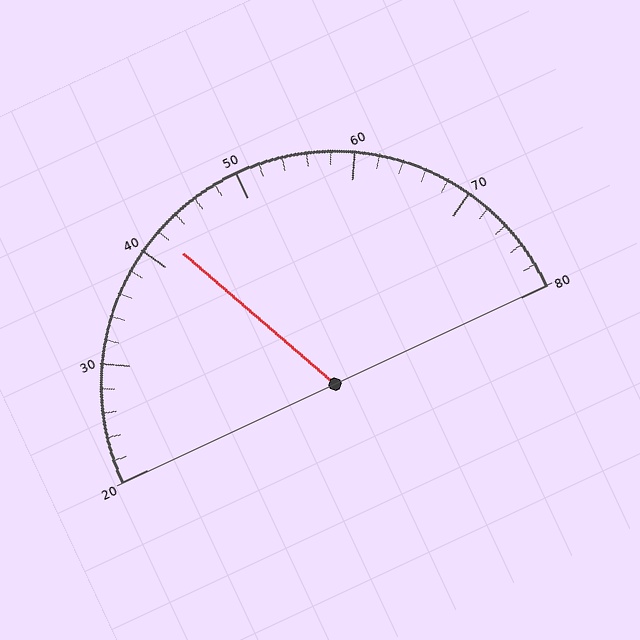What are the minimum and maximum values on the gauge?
The gauge ranges from 20 to 80.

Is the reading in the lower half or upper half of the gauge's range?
The reading is in the lower half of the range (20 to 80).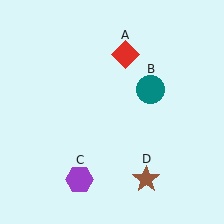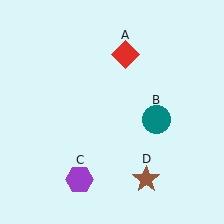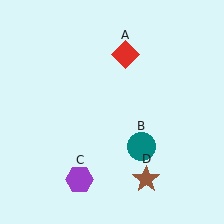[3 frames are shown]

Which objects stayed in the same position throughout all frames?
Red diamond (object A) and purple hexagon (object C) and brown star (object D) remained stationary.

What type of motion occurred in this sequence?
The teal circle (object B) rotated clockwise around the center of the scene.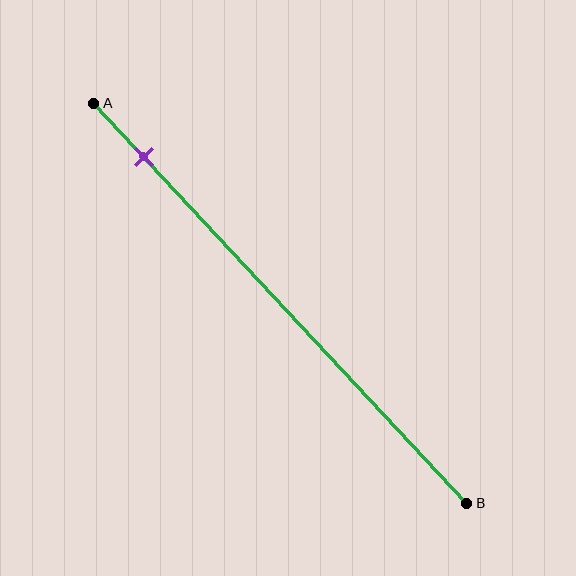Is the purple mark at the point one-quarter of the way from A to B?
No, the mark is at about 15% from A, not at the 25% one-quarter point.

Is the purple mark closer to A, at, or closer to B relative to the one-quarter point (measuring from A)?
The purple mark is closer to point A than the one-quarter point of segment AB.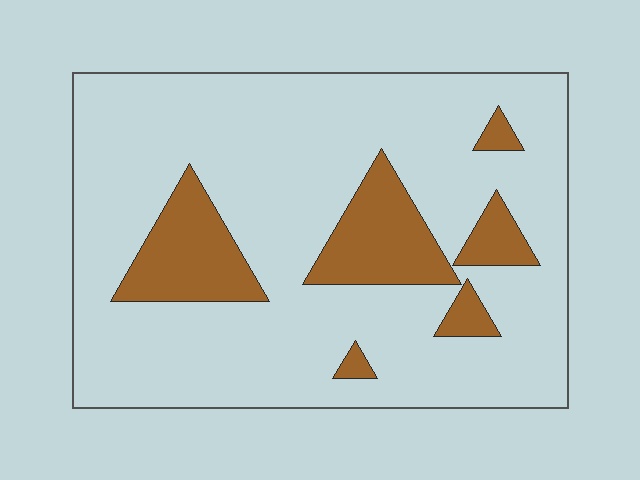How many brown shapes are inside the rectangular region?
6.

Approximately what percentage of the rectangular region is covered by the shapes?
Approximately 20%.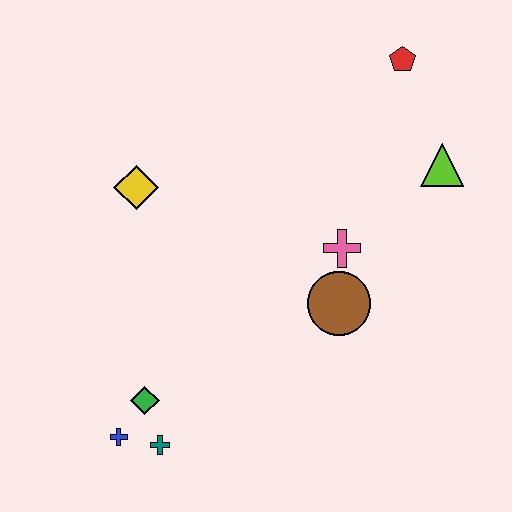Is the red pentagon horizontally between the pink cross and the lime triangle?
Yes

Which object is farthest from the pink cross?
The blue cross is farthest from the pink cross.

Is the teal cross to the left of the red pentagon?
Yes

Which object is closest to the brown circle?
The pink cross is closest to the brown circle.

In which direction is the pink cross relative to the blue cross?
The pink cross is to the right of the blue cross.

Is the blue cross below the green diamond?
Yes